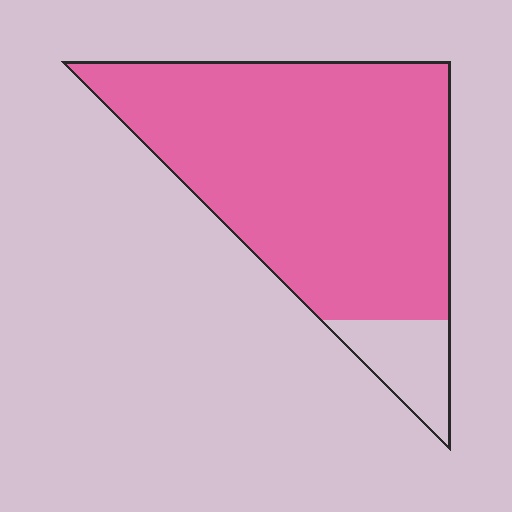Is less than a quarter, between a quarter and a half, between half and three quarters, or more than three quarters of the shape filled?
More than three quarters.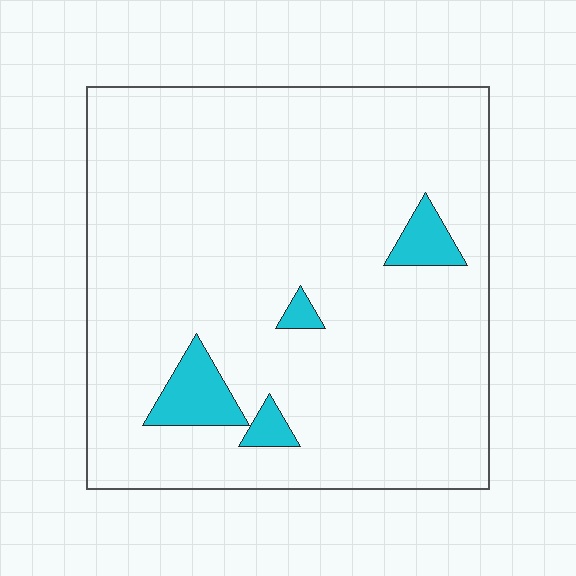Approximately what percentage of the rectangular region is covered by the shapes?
Approximately 5%.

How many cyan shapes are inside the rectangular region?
4.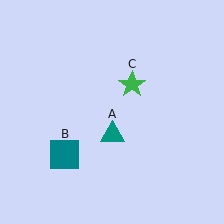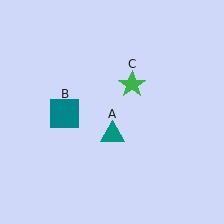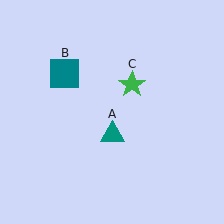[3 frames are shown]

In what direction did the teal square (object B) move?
The teal square (object B) moved up.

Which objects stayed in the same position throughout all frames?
Teal triangle (object A) and green star (object C) remained stationary.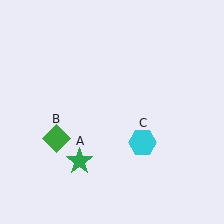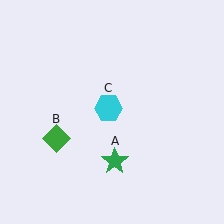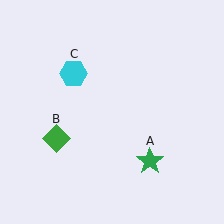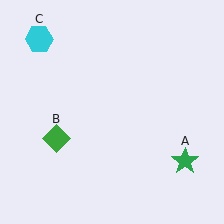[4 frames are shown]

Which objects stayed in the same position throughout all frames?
Green diamond (object B) remained stationary.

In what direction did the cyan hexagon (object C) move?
The cyan hexagon (object C) moved up and to the left.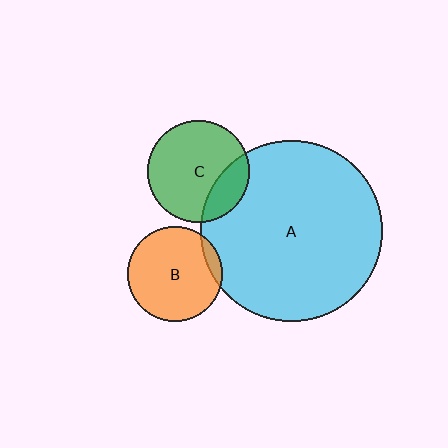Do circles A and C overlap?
Yes.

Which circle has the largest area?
Circle A (cyan).